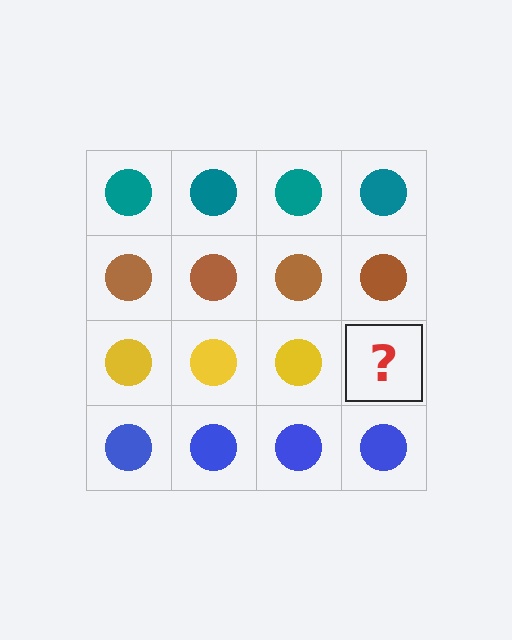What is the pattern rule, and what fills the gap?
The rule is that each row has a consistent color. The gap should be filled with a yellow circle.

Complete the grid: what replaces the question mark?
The question mark should be replaced with a yellow circle.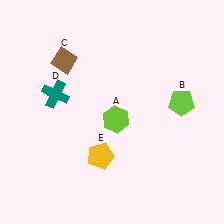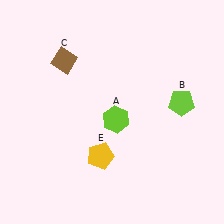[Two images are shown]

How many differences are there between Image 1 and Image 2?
There is 1 difference between the two images.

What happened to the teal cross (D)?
The teal cross (D) was removed in Image 2. It was in the top-left area of Image 1.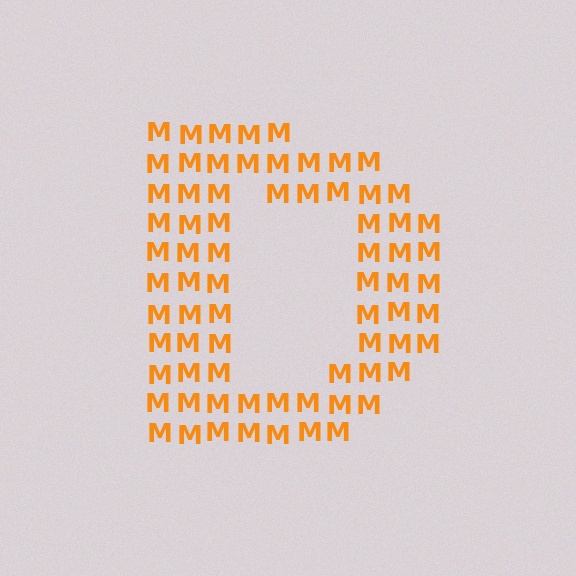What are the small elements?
The small elements are letter M's.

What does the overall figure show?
The overall figure shows the letter D.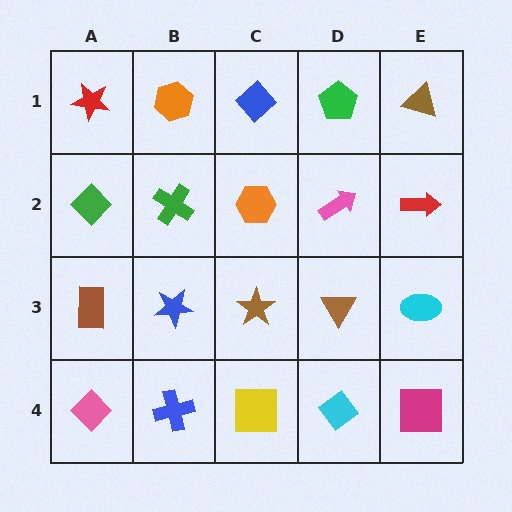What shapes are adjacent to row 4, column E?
A cyan ellipse (row 3, column E), a cyan diamond (row 4, column D).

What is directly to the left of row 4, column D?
A yellow square.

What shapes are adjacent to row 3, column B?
A green cross (row 2, column B), a blue cross (row 4, column B), a brown rectangle (row 3, column A), a brown star (row 3, column C).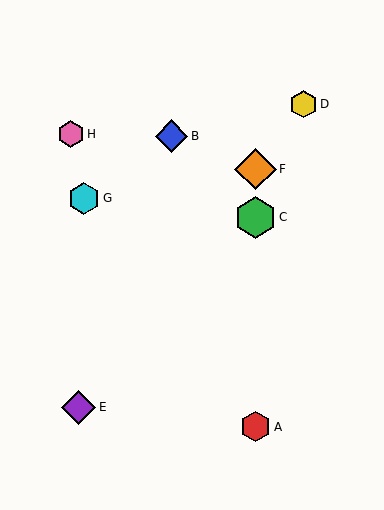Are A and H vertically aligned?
No, A is at x≈256 and H is at x≈71.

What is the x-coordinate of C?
Object C is at x≈256.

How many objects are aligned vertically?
3 objects (A, C, F) are aligned vertically.